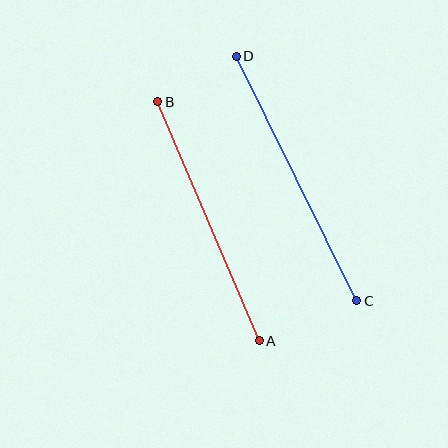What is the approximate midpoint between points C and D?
The midpoint is at approximately (296, 179) pixels.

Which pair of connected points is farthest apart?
Points C and D are farthest apart.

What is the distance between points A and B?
The distance is approximately 260 pixels.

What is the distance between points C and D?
The distance is approximately 272 pixels.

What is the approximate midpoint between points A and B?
The midpoint is at approximately (209, 221) pixels.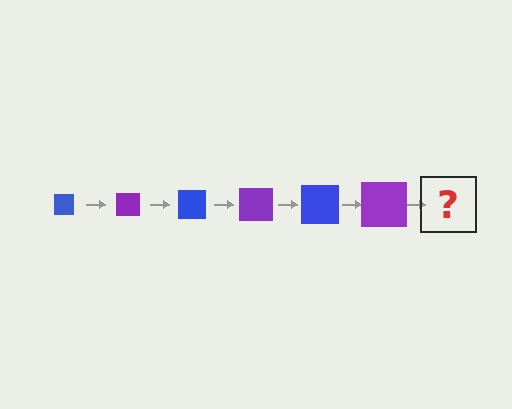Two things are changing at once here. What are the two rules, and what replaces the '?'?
The two rules are that the square grows larger each step and the color cycles through blue and purple. The '?' should be a blue square, larger than the previous one.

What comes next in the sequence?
The next element should be a blue square, larger than the previous one.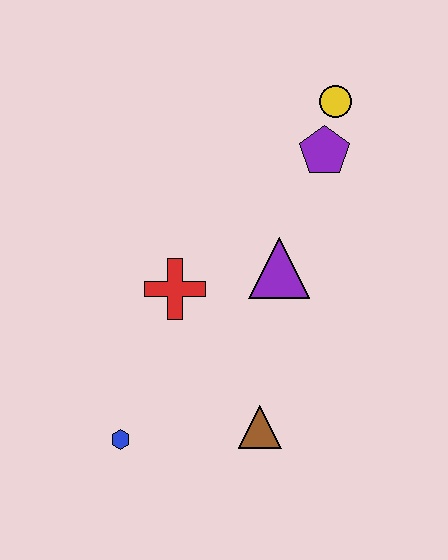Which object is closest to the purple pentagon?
The yellow circle is closest to the purple pentagon.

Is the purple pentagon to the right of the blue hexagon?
Yes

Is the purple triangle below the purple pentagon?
Yes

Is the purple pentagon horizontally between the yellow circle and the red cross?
Yes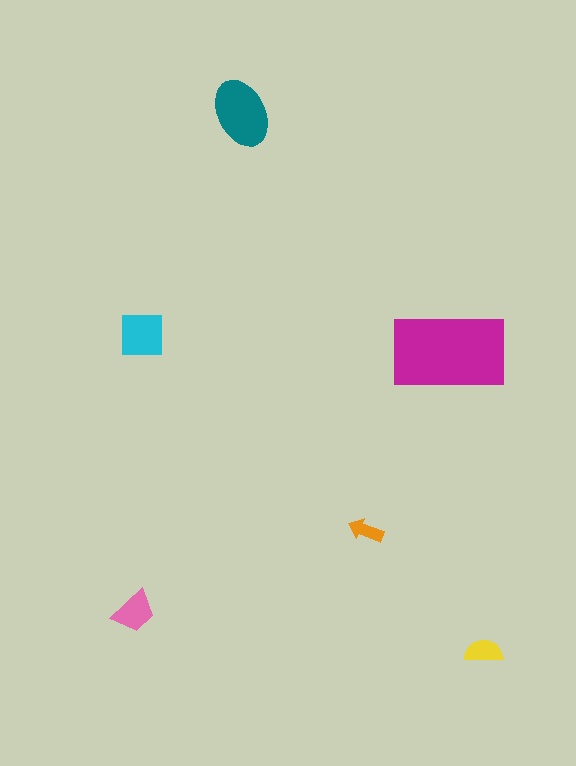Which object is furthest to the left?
The pink trapezoid is leftmost.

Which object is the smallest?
The orange arrow.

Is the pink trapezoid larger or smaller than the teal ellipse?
Smaller.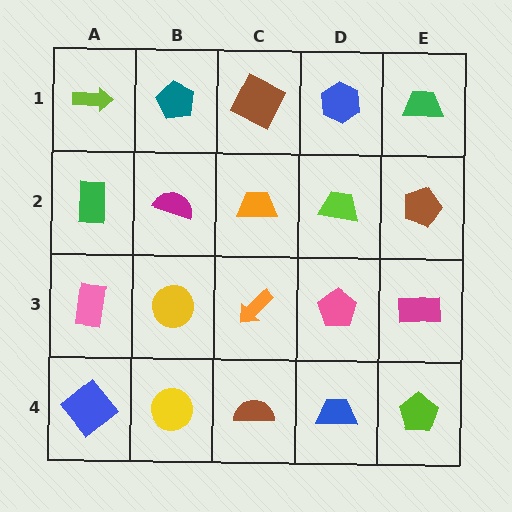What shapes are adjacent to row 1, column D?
A lime trapezoid (row 2, column D), a brown square (row 1, column C), a green trapezoid (row 1, column E).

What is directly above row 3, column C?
An orange trapezoid.